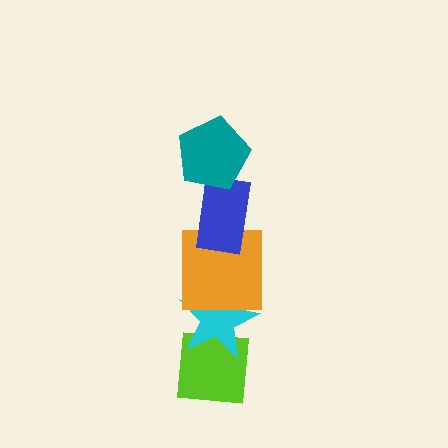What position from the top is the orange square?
The orange square is 3rd from the top.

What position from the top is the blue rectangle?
The blue rectangle is 2nd from the top.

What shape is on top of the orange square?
The blue rectangle is on top of the orange square.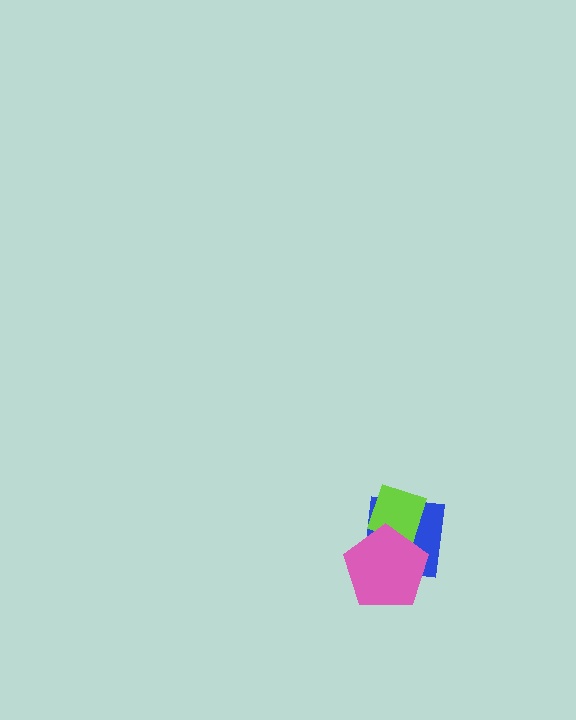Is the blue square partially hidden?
Yes, it is partially covered by another shape.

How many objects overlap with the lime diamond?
2 objects overlap with the lime diamond.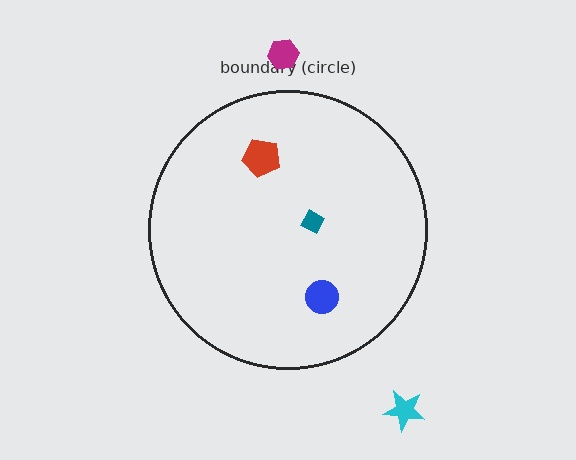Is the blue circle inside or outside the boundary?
Inside.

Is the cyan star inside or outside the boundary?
Outside.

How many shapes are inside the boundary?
3 inside, 2 outside.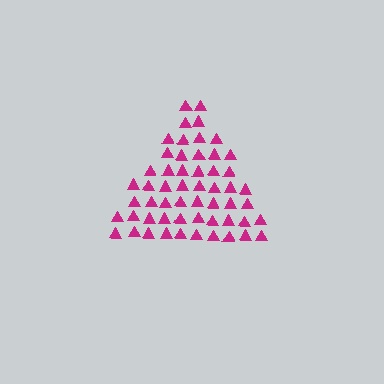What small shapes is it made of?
It is made of small triangles.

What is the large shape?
The large shape is a triangle.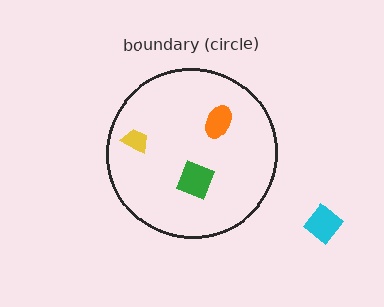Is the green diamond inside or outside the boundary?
Inside.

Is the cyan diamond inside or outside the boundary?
Outside.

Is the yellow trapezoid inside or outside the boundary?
Inside.